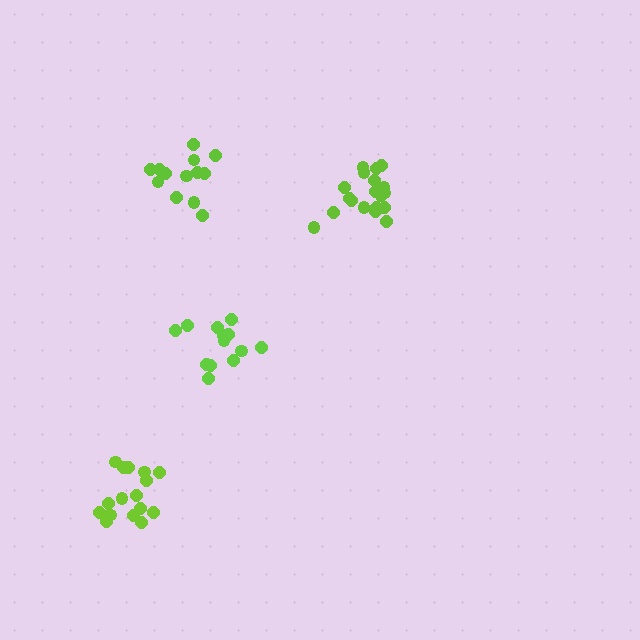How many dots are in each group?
Group 1: 13 dots, Group 2: 16 dots, Group 3: 13 dots, Group 4: 19 dots (61 total).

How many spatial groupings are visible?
There are 4 spatial groupings.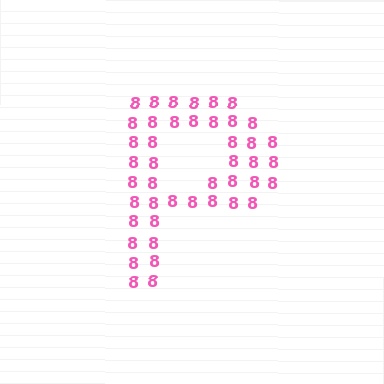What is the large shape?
The large shape is the letter P.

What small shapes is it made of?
It is made of small digit 8's.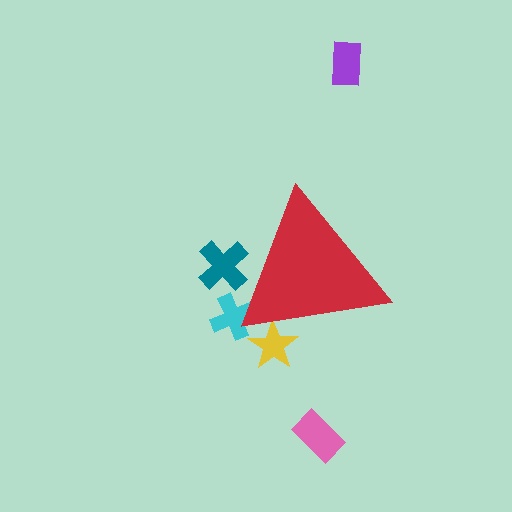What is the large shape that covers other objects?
A red triangle.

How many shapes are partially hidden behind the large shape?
3 shapes are partially hidden.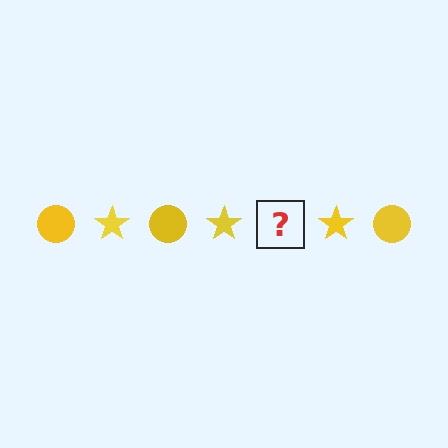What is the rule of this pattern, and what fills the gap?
The rule is that the pattern cycles through circle, star shapes in yellow. The gap should be filled with a yellow circle.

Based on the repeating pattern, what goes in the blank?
The blank should be a yellow circle.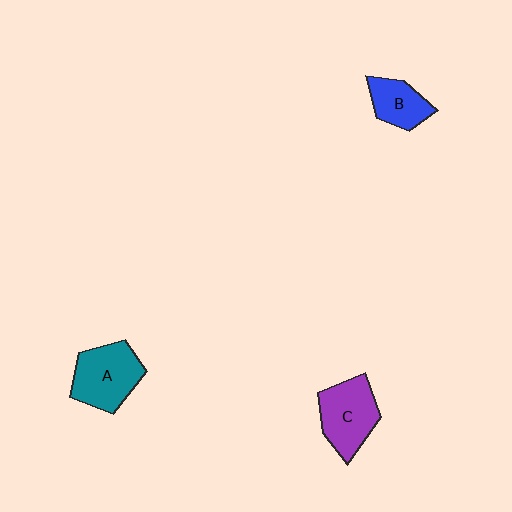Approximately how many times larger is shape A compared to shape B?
Approximately 1.6 times.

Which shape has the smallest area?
Shape B (blue).